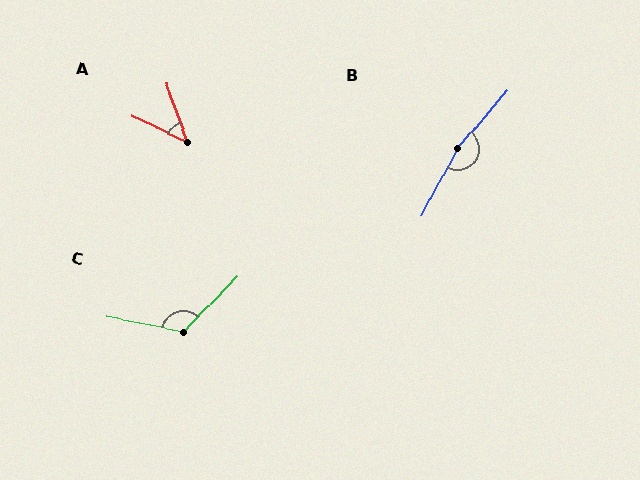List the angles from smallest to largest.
A (44°), C (123°), B (167°).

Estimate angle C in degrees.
Approximately 123 degrees.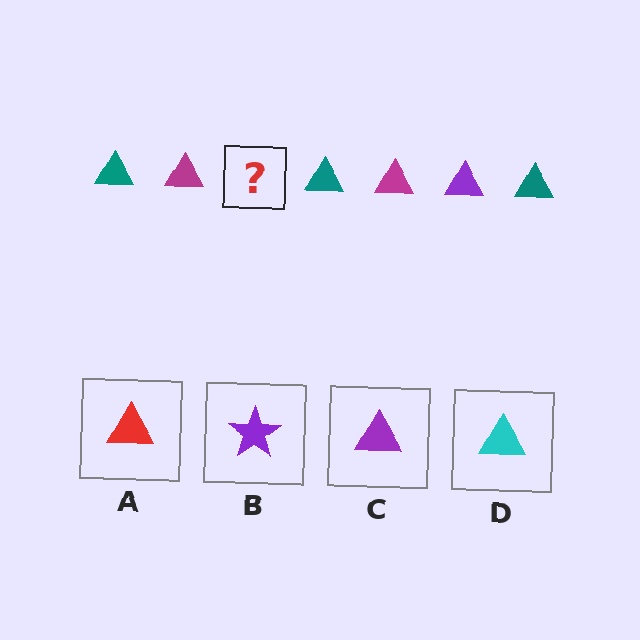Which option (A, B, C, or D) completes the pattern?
C.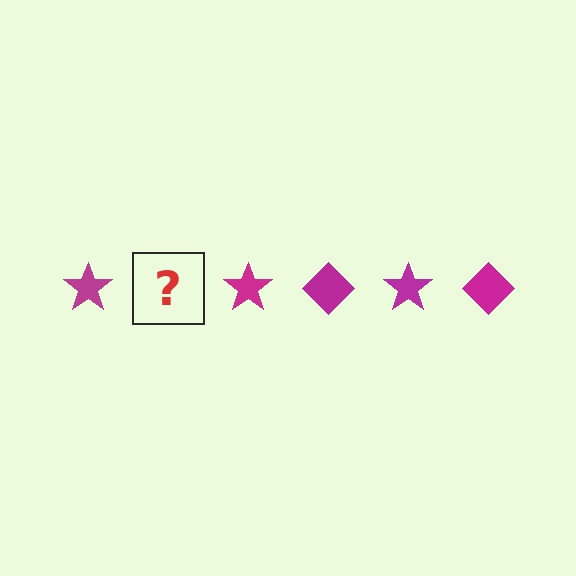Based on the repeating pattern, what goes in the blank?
The blank should be a magenta diamond.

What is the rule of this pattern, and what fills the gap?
The rule is that the pattern cycles through star, diamond shapes in magenta. The gap should be filled with a magenta diamond.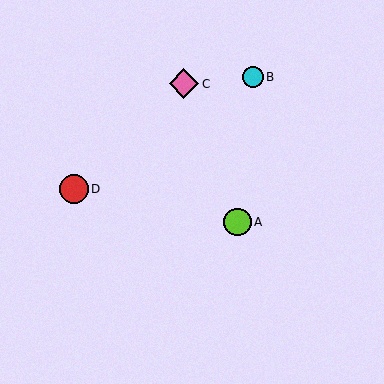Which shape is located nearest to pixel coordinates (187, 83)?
The pink diamond (labeled C) at (184, 84) is nearest to that location.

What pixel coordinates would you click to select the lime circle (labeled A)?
Click at (237, 222) to select the lime circle A.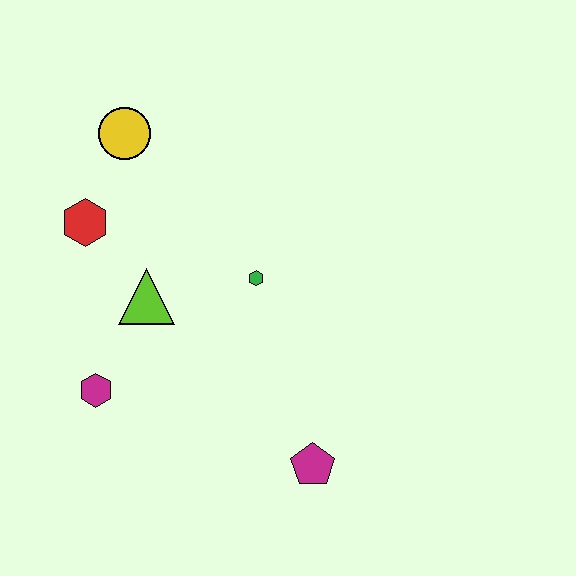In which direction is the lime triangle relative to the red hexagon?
The lime triangle is below the red hexagon.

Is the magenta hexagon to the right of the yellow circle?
No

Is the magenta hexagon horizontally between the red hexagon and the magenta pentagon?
Yes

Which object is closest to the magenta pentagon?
The green hexagon is closest to the magenta pentagon.